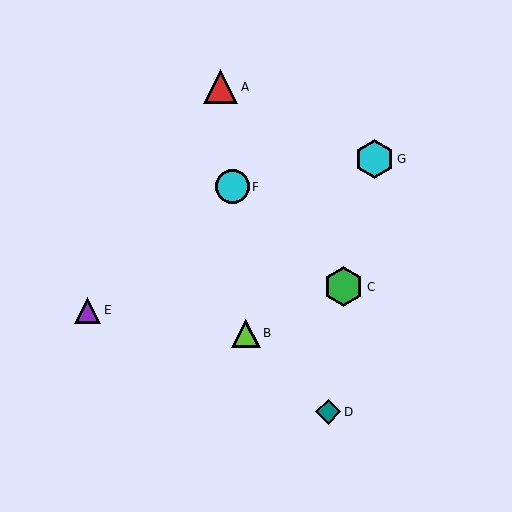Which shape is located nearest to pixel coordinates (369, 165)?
The cyan hexagon (labeled G) at (375, 159) is nearest to that location.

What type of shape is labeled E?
Shape E is a purple triangle.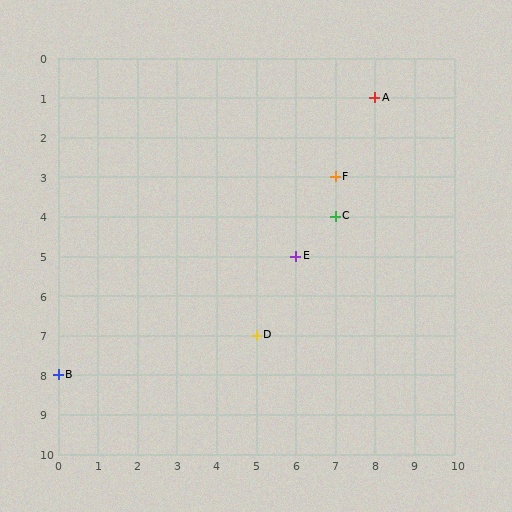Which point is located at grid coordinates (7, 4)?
Point C is at (7, 4).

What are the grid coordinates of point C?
Point C is at grid coordinates (7, 4).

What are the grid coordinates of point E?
Point E is at grid coordinates (6, 5).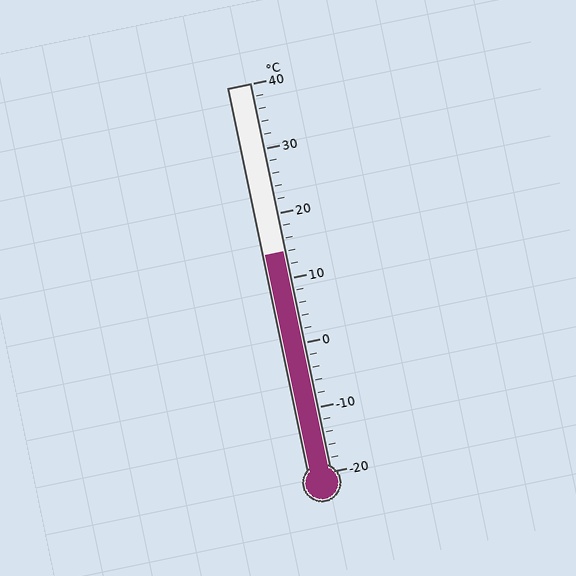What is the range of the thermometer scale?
The thermometer scale ranges from -20°C to 40°C.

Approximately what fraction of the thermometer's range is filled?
The thermometer is filled to approximately 55% of its range.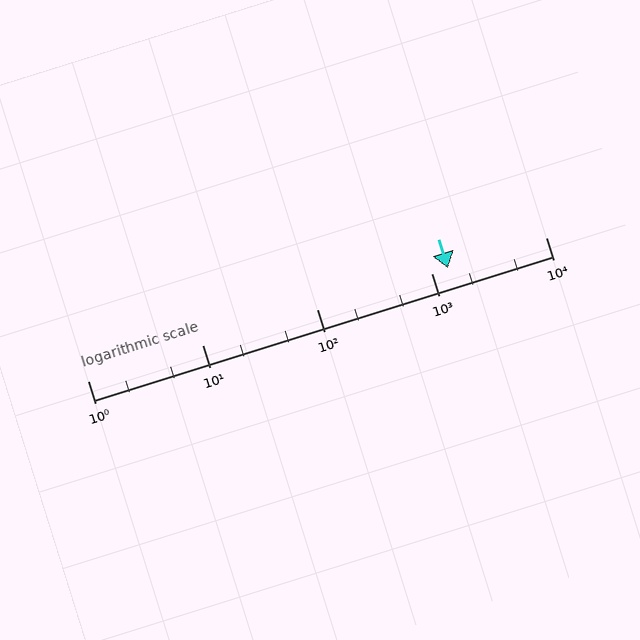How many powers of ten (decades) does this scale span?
The scale spans 4 decades, from 1 to 10000.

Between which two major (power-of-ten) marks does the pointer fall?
The pointer is between 1000 and 10000.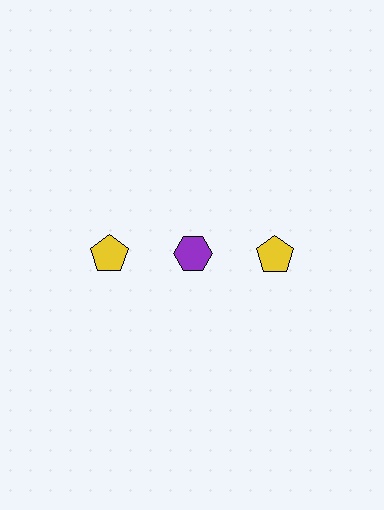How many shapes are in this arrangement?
There are 3 shapes arranged in a grid pattern.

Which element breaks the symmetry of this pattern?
The purple hexagon in the top row, second from left column breaks the symmetry. All other shapes are yellow pentagons.